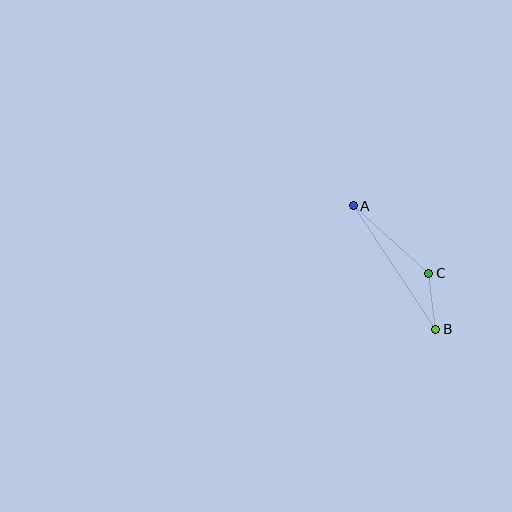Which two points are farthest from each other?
Points A and B are farthest from each other.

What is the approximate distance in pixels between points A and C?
The distance between A and C is approximately 101 pixels.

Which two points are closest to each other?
Points B and C are closest to each other.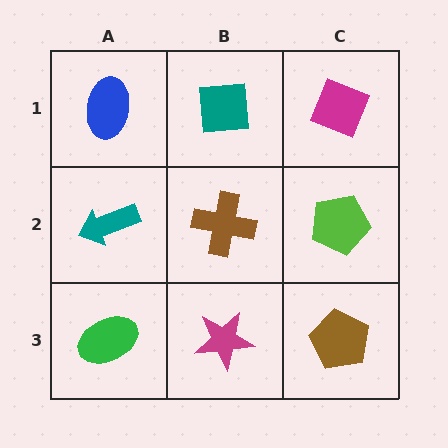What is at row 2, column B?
A brown cross.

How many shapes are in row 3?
3 shapes.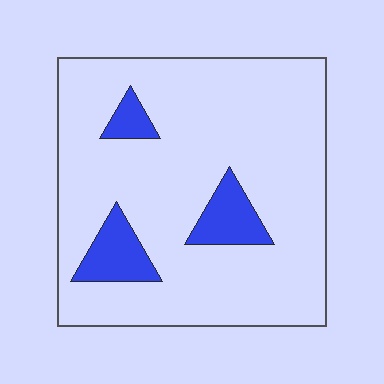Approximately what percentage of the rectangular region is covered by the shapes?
Approximately 15%.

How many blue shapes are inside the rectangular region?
3.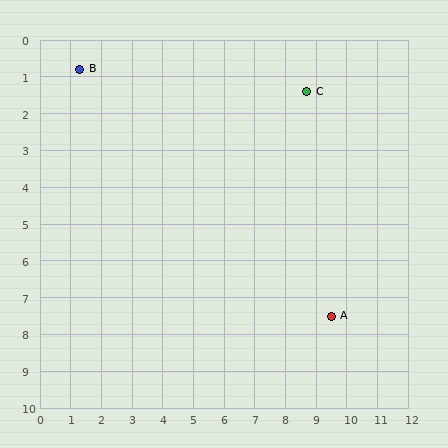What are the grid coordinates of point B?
Point B is at approximately (1.3, 0.8).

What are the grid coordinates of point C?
Point C is at approximately (8.7, 1.4).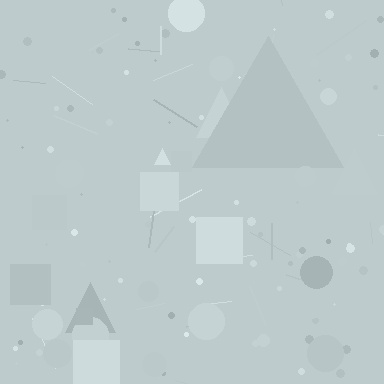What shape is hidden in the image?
A triangle is hidden in the image.